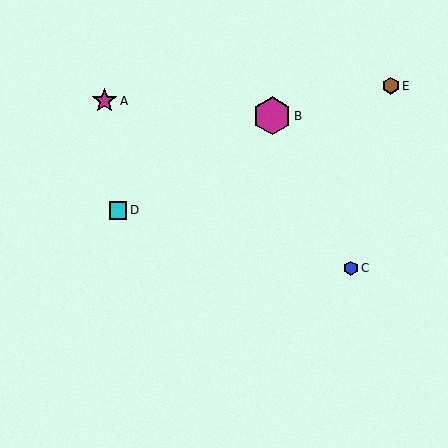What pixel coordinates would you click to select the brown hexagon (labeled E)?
Click at (391, 86) to select the brown hexagon E.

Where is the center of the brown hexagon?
The center of the brown hexagon is at (391, 86).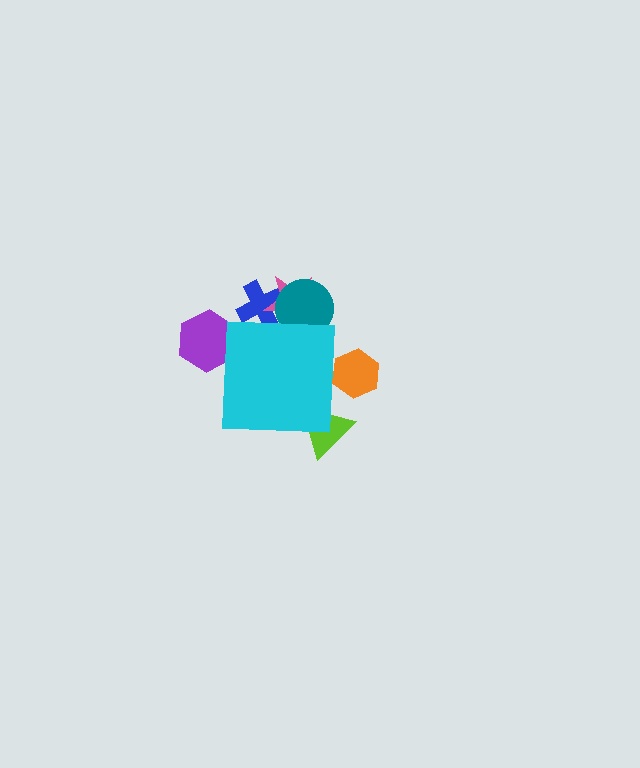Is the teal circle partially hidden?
Yes, the teal circle is partially hidden behind the cyan square.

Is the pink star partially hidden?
Yes, the pink star is partially hidden behind the cyan square.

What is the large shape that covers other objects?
A cyan square.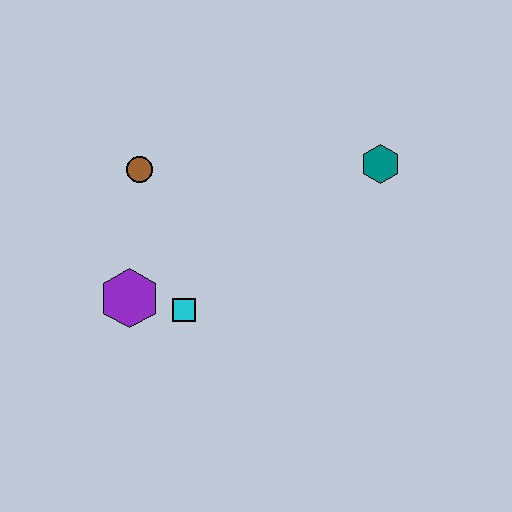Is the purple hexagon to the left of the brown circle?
Yes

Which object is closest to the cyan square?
The purple hexagon is closest to the cyan square.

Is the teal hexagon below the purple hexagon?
No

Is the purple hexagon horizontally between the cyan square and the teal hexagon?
No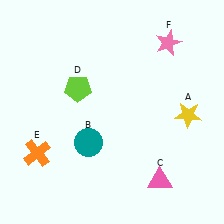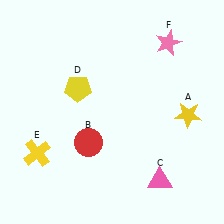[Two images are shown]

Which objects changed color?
B changed from teal to red. D changed from lime to yellow. E changed from orange to yellow.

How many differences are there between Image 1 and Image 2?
There are 3 differences between the two images.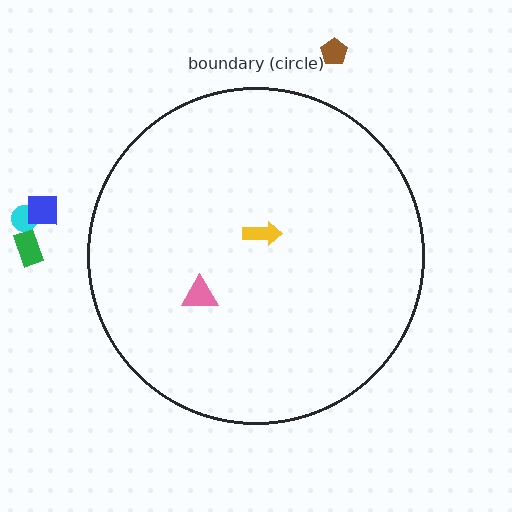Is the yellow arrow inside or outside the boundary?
Inside.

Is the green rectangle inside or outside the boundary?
Outside.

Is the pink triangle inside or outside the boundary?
Inside.